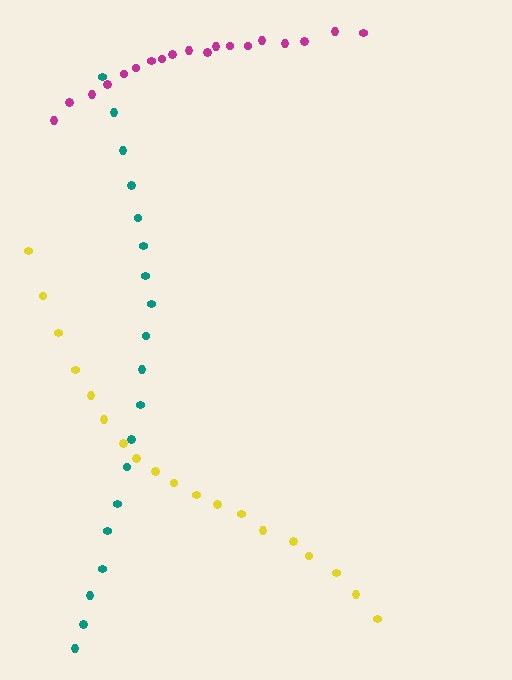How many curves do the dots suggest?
There are 3 distinct paths.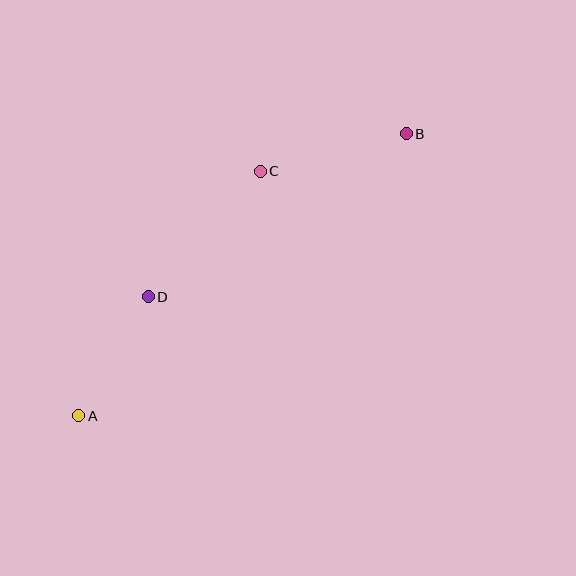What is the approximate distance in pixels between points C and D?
The distance between C and D is approximately 168 pixels.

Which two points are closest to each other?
Points A and D are closest to each other.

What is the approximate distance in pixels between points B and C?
The distance between B and C is approximately 151 pixels.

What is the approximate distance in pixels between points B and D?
The distance between B and D is approximately 305 pixels.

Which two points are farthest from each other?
Points A and B are farthest from each other.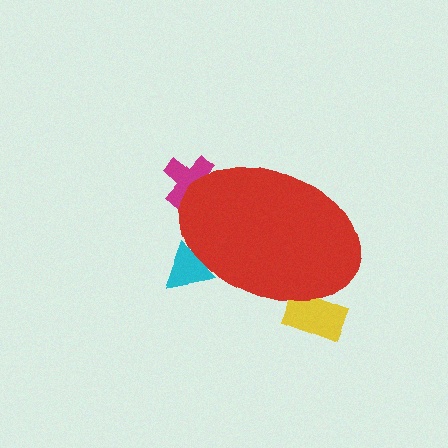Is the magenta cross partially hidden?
Yes, the magenta cross is partially hidden behind the red ellipse.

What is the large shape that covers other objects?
A red ellipse.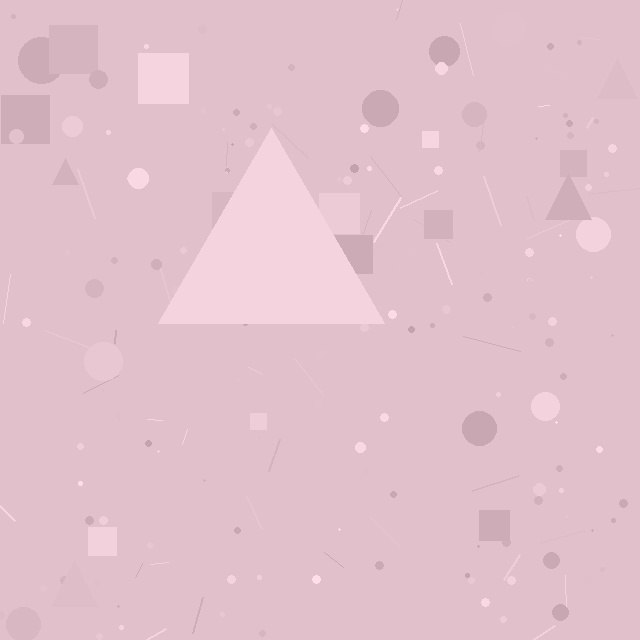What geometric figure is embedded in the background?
A triangle is embedded in the background.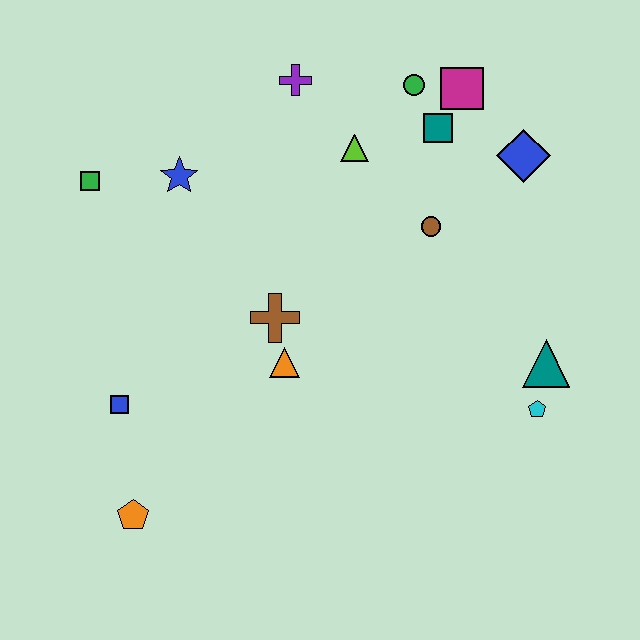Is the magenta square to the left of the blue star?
No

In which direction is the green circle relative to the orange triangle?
The green circle is above the orange triangle.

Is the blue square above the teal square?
No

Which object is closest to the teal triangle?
The cyan pentagon is closest to the teal triangle.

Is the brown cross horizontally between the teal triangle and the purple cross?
No